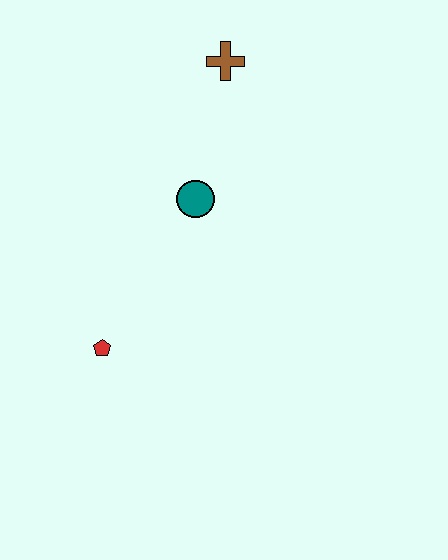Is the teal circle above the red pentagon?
Yes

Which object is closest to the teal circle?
The brown cross is closest to the teal circle.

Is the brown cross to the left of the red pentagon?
No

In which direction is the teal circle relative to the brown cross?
The teal circle is below the brown cross.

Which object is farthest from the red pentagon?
The brown cross is farthest from the red pentagon.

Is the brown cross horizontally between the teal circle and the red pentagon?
No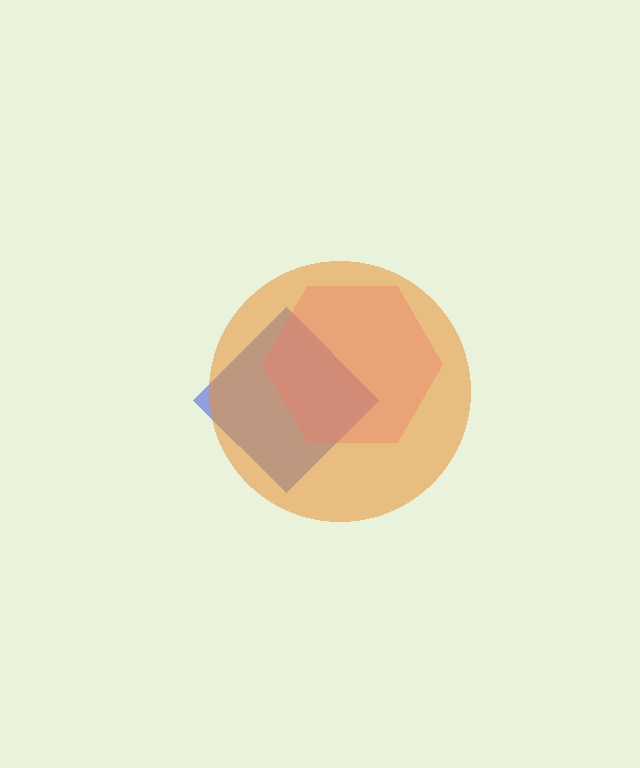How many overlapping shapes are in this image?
There are 3 overlapping shapes in the image.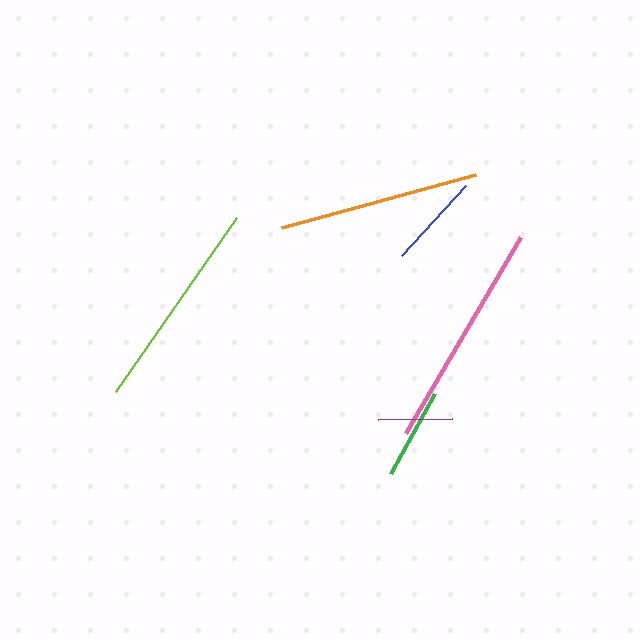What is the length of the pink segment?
The pink segment is approximately 227 pixels long.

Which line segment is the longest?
The pink line is the longest at approximately 227 pixels.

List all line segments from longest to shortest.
From longest to shortest: pink, lime, orange, blue, green, purple.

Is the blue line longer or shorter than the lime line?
The lime line is longer than the blue line.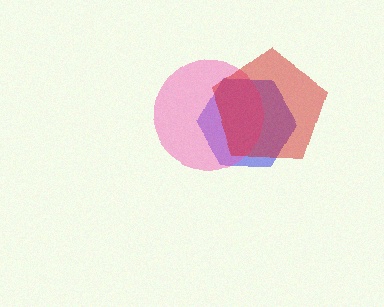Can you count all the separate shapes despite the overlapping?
Yes, there are 3 separate shapes.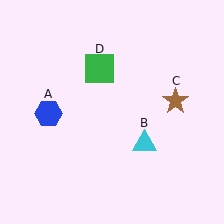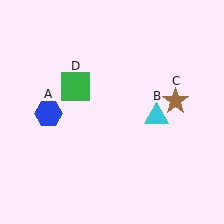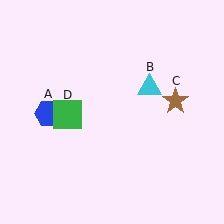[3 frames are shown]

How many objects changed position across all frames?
2 objects changed position: cyan triangle (object B), green square (object D).